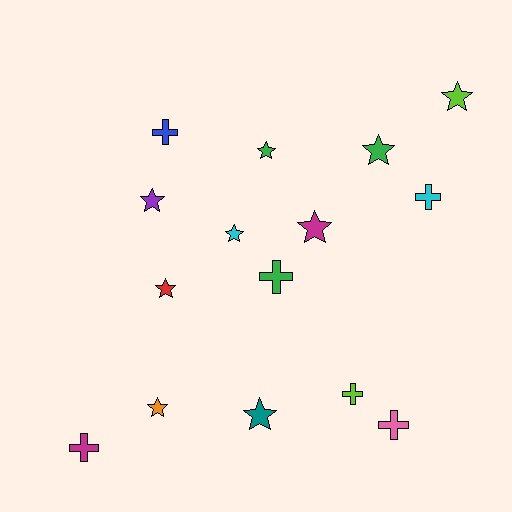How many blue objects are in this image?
There is 1 blue object.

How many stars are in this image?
There are 9 stars.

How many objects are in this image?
There are 15 objects.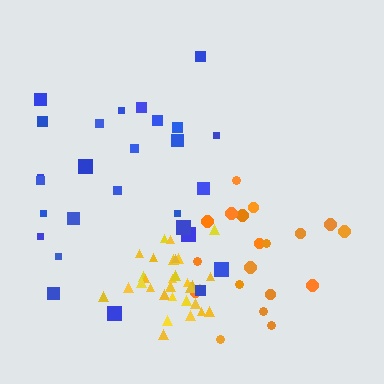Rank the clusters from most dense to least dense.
yellow, orange, blue.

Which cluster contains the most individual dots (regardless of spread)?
Yellow (33).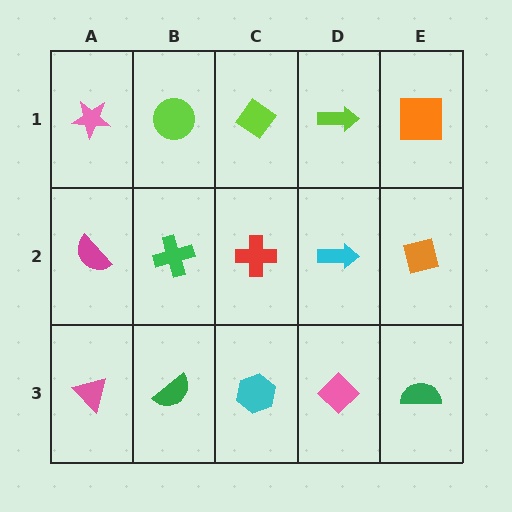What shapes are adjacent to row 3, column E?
An orange square (row 2, column E), a pink diamond (row 3, column D).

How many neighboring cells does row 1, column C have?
3.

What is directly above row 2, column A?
A pink star.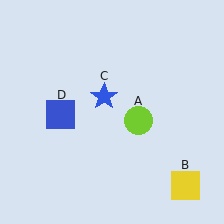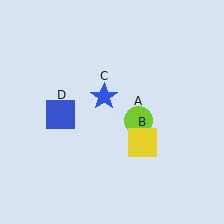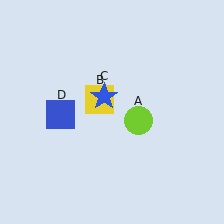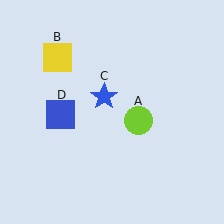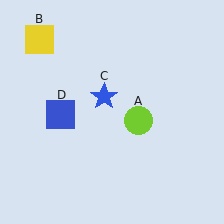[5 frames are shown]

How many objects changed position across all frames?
1 object changed position: yellow square (object B).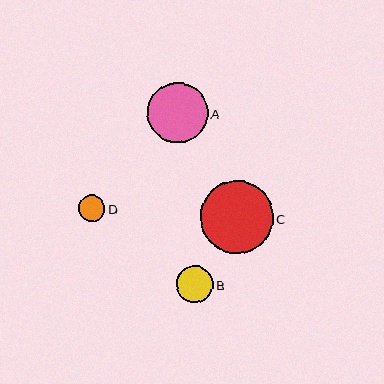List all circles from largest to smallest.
From largest to smallest: C, A, B, D.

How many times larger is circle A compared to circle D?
Circle A is approximately 2.3 times the size of circle D.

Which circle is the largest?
Circle C is the largest with a size of approximately 72 pixels.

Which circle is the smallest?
Circle D is the smallest with a size of approximately 27 pixels.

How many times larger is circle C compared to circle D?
Circle C is approximately 2.7 times the size of circle D.